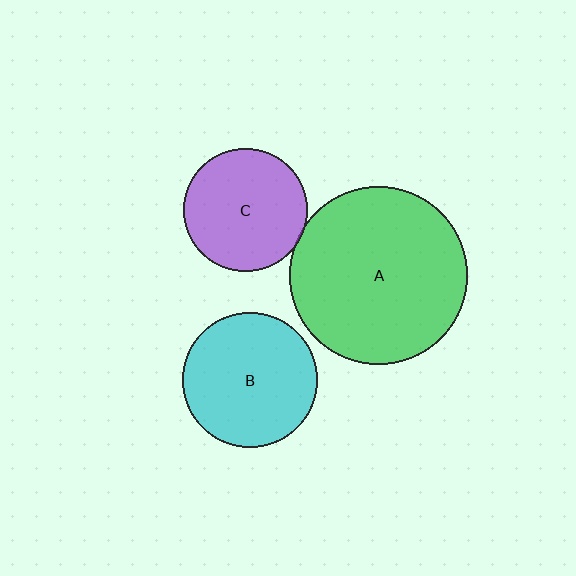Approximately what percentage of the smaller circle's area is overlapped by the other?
Approximately 5%.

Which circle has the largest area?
Circle A (green).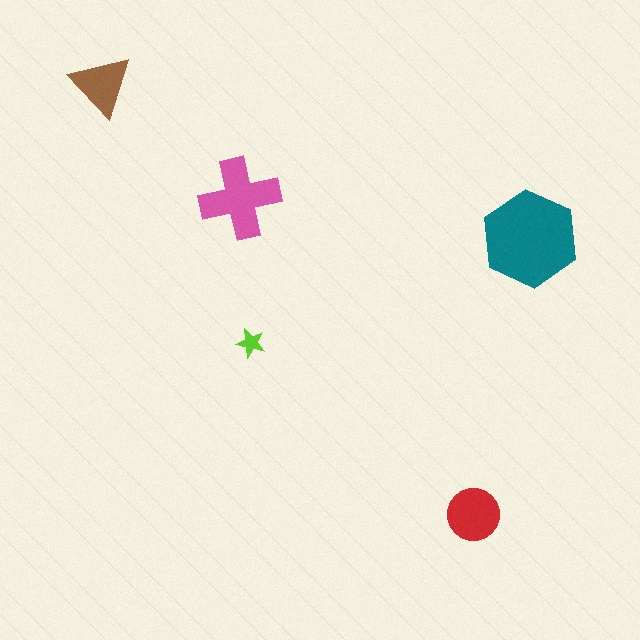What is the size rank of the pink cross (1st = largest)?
2nd.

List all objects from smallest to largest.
The lime star, the brown triangle, the red circle, the pink cross, the teal hexagon.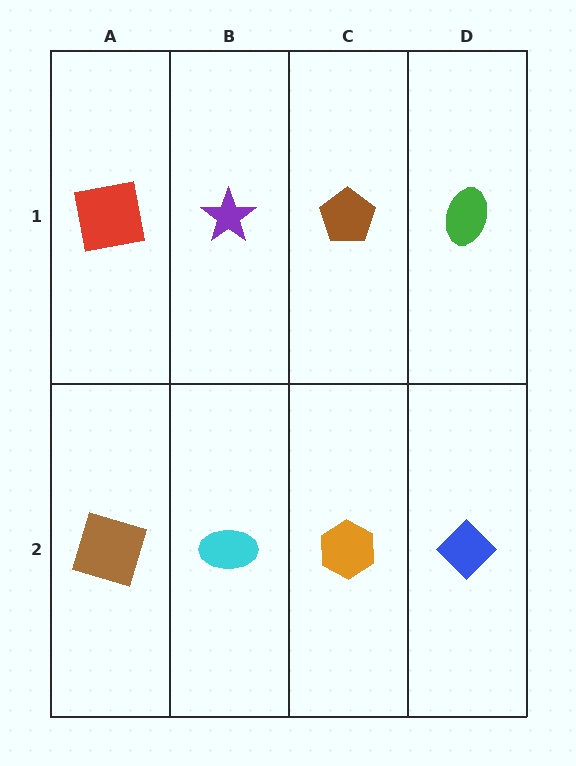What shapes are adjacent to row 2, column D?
A green ellipse (row 1, column D), an orange hexagon (row 2, column C).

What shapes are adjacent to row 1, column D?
A blue diamond (row 2, column D), a brown pentagon (row 1, column C).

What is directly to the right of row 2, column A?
A cyan ellipse.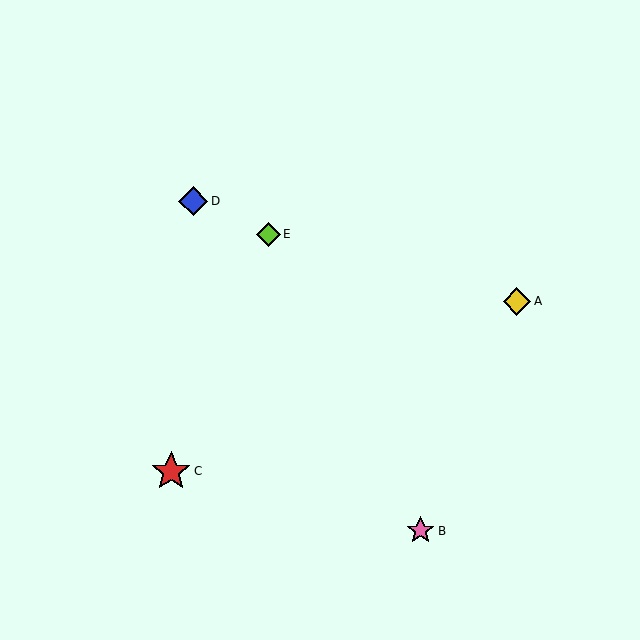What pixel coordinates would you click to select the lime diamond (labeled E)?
Click at (269, 234) to select the lime diamond E.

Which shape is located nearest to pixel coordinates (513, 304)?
The yellow diamond (labeled A) at (517, 301) is nearest to that location.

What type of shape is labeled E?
Shape E is a lime diamond.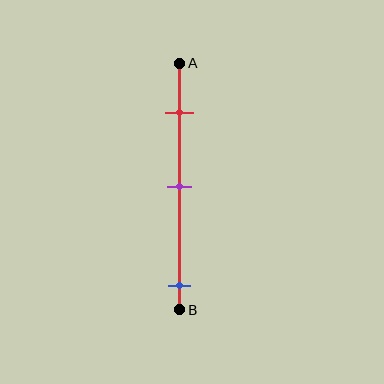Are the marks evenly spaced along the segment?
No, the marks are not evenly spaced.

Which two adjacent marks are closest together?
The red and purple marks are the closest adjacent pair.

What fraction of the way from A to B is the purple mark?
The purple mark is approximately 50% (0.5) of the way from A to B.